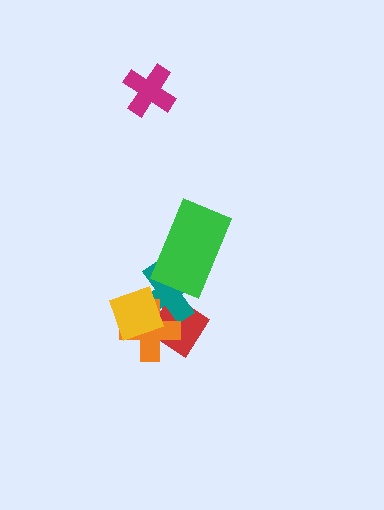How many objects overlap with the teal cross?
4 objects overlap with the teal cross.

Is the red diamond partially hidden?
Yes, it is partially covered by another shape.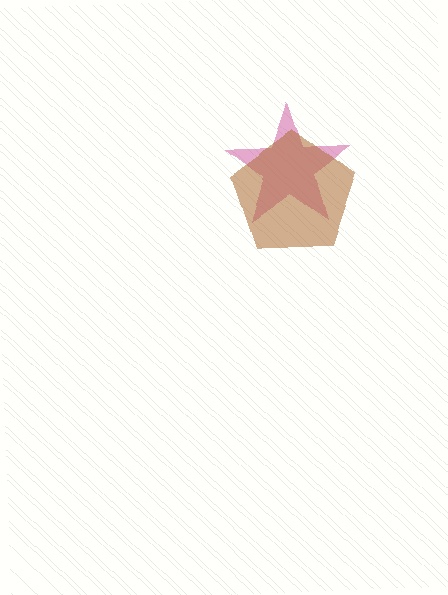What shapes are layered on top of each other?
The layered shapes are: a magenta star, a brown pentagon.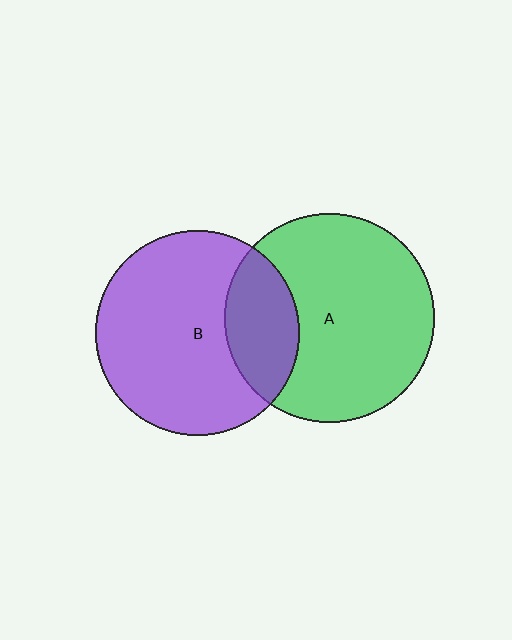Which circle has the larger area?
Circle A (green).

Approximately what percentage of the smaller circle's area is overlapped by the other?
Approximately 25%.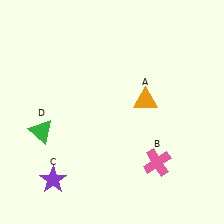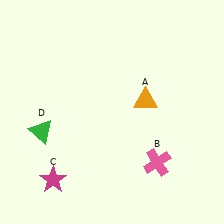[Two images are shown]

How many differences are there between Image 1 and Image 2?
There is 1 difference between the two images.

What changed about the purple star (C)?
In Image 1, C is purple. In Image 2, it changed to magenta.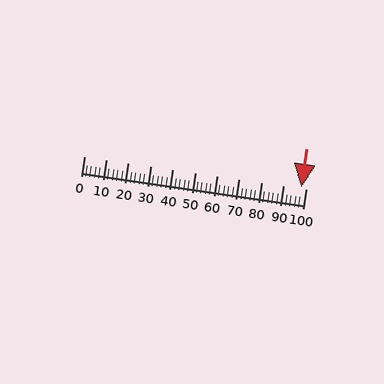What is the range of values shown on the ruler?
The ruler shows values from 0 to 100.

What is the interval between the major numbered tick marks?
The major tick marks are spaced 10 units apart.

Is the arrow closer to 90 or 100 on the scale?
The arrow is closer to 100.